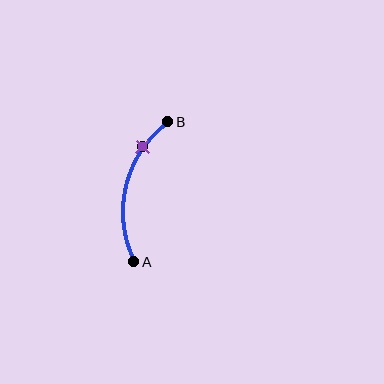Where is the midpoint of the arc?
The arc midpoint is the point on the curve farthest from the straight line joining A and B. It sits to the left of that line.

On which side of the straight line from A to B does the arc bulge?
The arc bulges to the left of the straight line connecting A and B.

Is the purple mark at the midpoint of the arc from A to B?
No. The purple mark lies on the arc but is closer to endpoint B. The arc midpoint would be at the point on the curve equidistant along the arc from both A and B.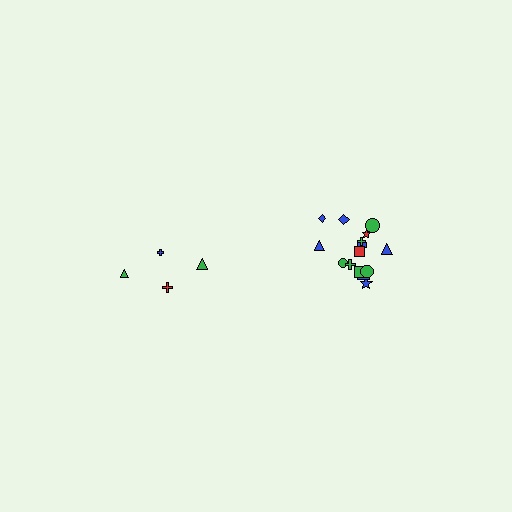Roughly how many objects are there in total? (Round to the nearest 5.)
Roughly 20 objects in total.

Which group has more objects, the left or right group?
The right group.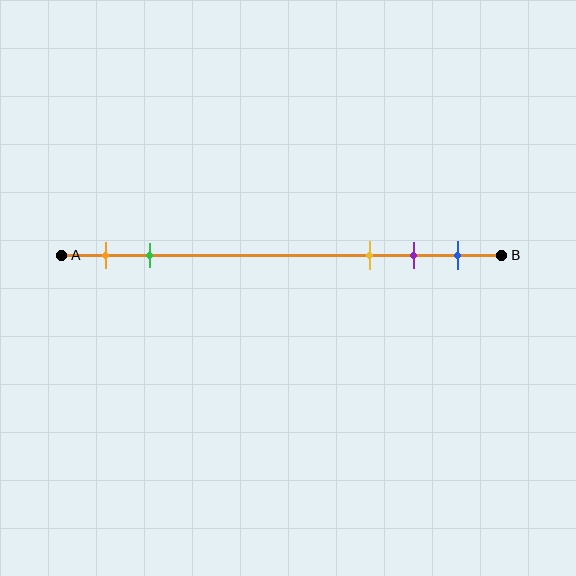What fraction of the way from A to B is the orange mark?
The orange mark is approximately 10% (0.1) of the way from A to B.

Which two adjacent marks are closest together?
The purple and blue marks are the closest adjacent pair.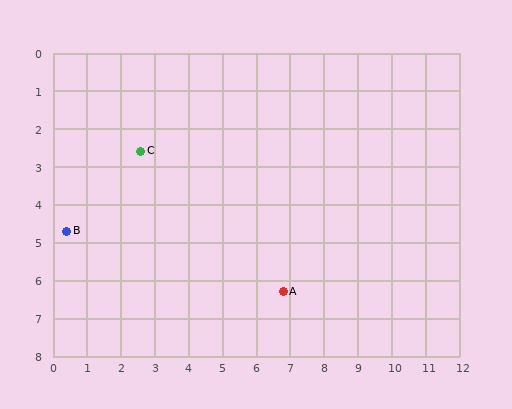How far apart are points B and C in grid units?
Points B and C are about 3.0 grid units apart.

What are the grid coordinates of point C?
Point C is at approximately (2.6, 2.6).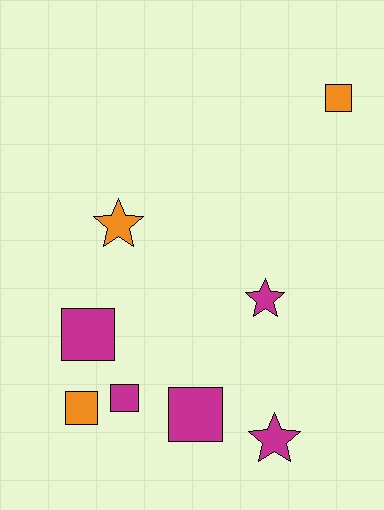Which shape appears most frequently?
Square, with 5 objects.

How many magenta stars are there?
There are 2 magenta stars.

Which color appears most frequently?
Magenta, with 5 objects.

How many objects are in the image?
There are 8 objects.